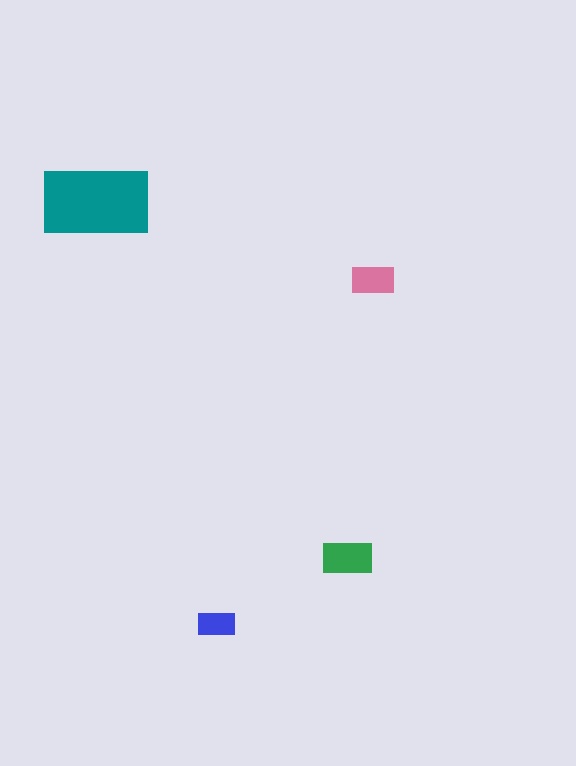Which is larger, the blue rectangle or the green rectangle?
The green one.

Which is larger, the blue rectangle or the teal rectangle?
The teal one.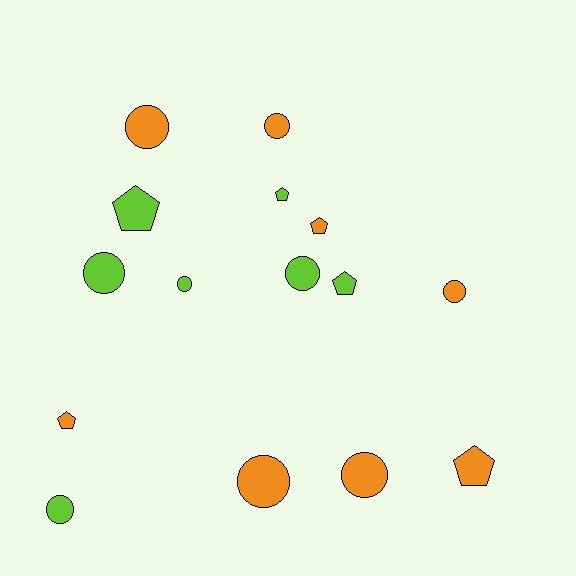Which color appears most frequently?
Orange, with 8 objects.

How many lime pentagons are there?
There are 3 lime pentagons.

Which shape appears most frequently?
Circle, with 9 objects.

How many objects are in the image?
There are 15 objects.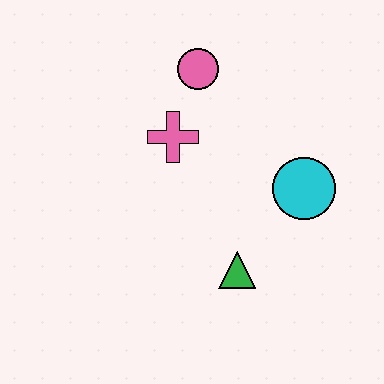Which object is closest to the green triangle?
The cyan circle is closest to the green triangle.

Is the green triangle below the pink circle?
Yes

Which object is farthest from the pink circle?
The green triangle is farthest from the pink circle.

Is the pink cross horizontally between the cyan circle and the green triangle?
No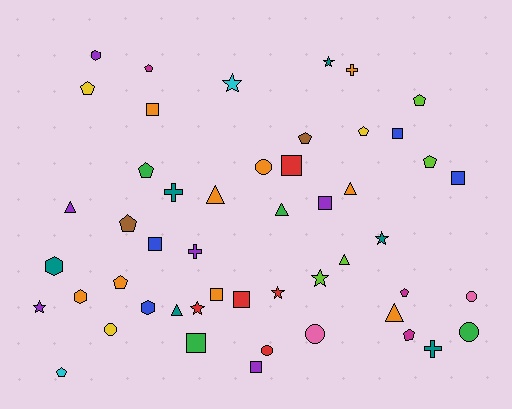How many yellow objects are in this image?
There are 3 yellow objects.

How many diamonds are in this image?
There are no diamonds.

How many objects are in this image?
There are 50 objects.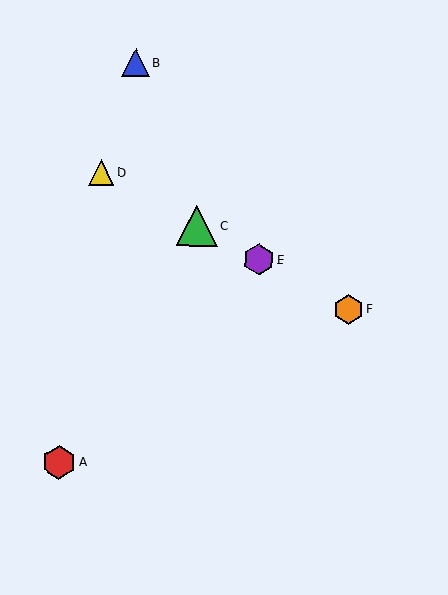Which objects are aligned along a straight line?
Objects C, D, E, F are aligned along a straight line.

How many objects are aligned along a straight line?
4 objects (C, D, E, F) are aligned along a straight line.